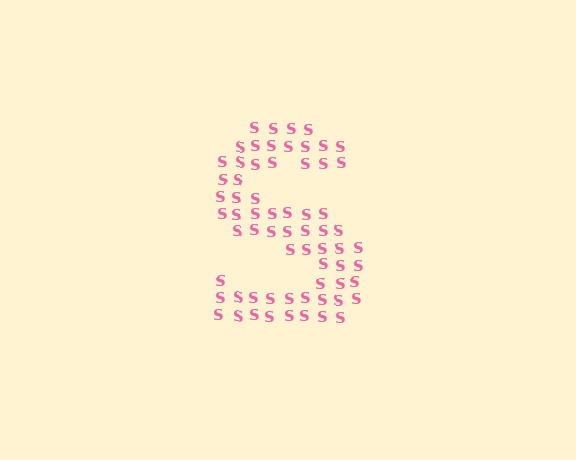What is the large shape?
The large shape is the letter S.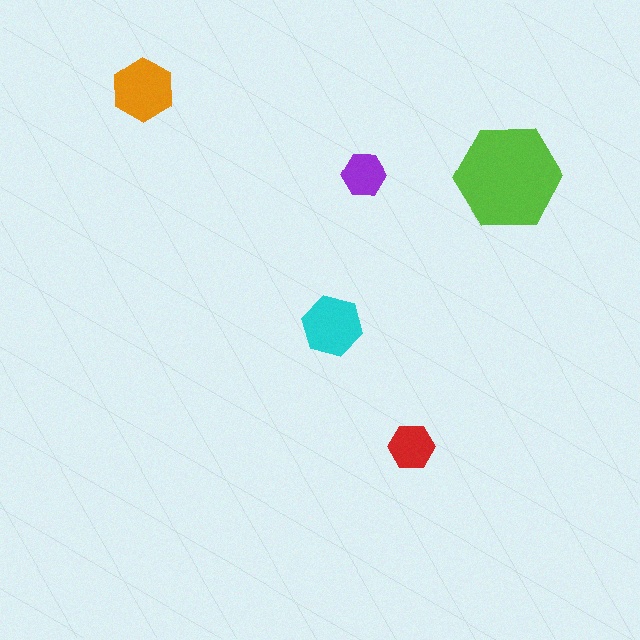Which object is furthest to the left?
The orange hexagon is leftmost.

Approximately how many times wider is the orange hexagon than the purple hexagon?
About 1.5 times wider.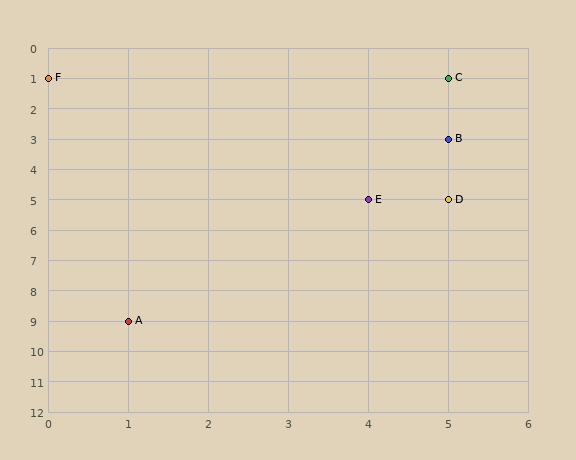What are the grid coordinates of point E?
Point E is at grid coordinates (4, 5).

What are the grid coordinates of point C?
Point C is at grid coordinates (5, 1).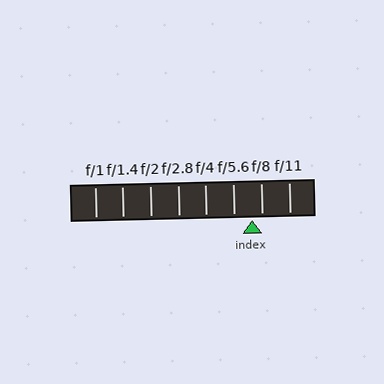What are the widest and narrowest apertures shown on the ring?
The widest aperture shown is f/1 and the narrowest is f/11.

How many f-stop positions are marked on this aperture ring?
There are 8 f-stop positions marked.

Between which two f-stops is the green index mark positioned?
The index mark is between f/5.6 and f/8.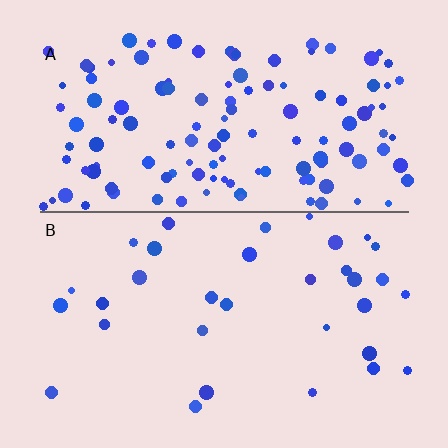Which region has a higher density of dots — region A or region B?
A (the top).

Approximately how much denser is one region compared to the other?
Approximately 3.8× — region A over region B.